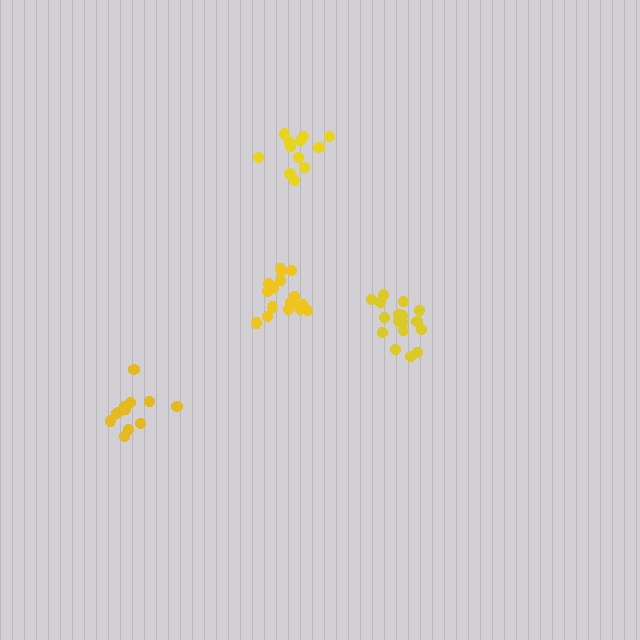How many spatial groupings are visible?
There are 4 spatial groupings.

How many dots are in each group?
Group 1: 17 dots, Group 2: 17 dots, Group 3: 13 dots, Group 4: 12 dots (59 total).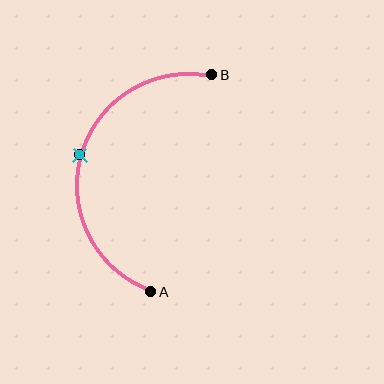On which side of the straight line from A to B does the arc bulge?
The arc bulges to the left of the straight line connecting A and B.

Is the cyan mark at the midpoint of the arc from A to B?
Yes. The cyan mark lies on the arc at equal arc-length from both A and B — it is the arc midpoint.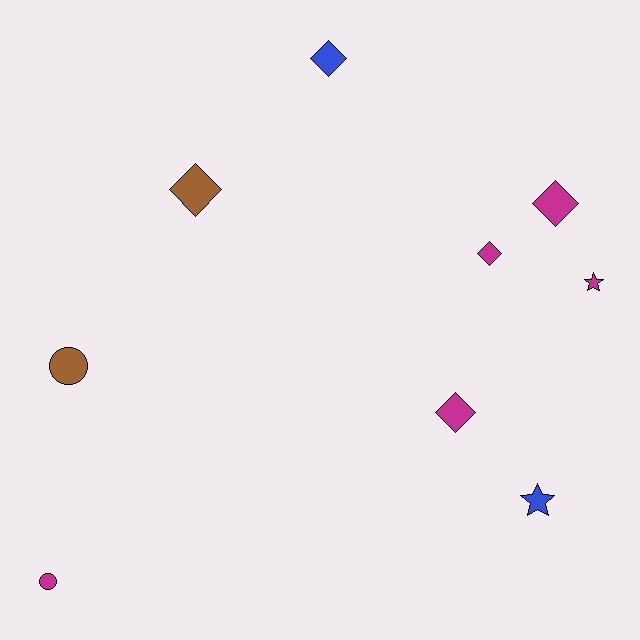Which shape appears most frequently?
Diamond, with 5 objects.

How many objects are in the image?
There are 9 objects.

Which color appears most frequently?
Magenta, with 5 objects.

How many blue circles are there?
There are no blue circles.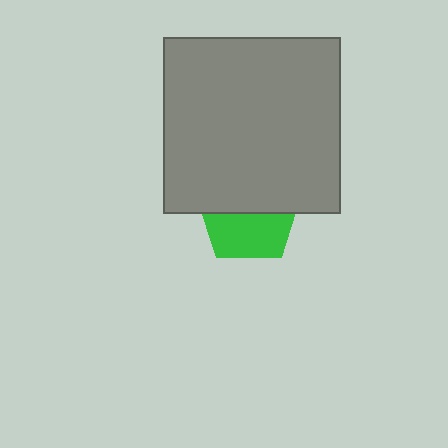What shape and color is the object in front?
The object in front is a gray square.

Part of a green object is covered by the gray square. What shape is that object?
It is a pentagon.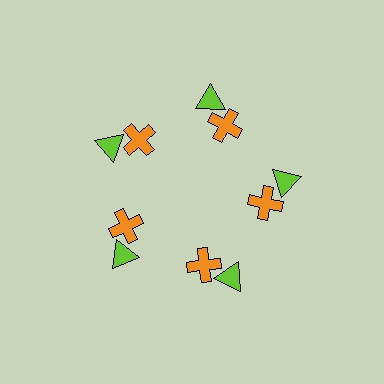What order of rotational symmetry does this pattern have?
This pattern has 5-fold rotational symmetry.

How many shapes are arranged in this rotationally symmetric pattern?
There are 10 shapes, arranged in 5 groups of 2.